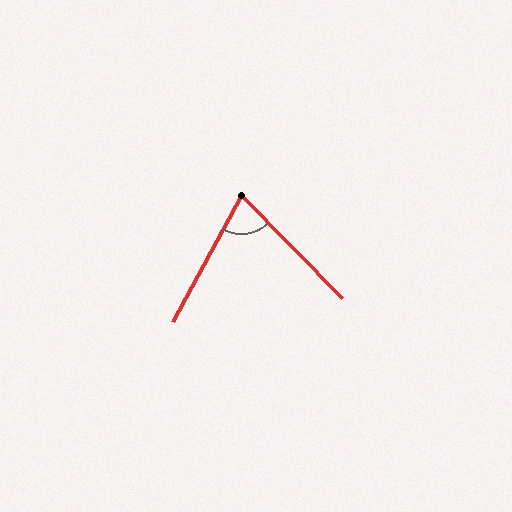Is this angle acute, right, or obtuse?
It is acute.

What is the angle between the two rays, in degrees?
Approximately 73 degrees.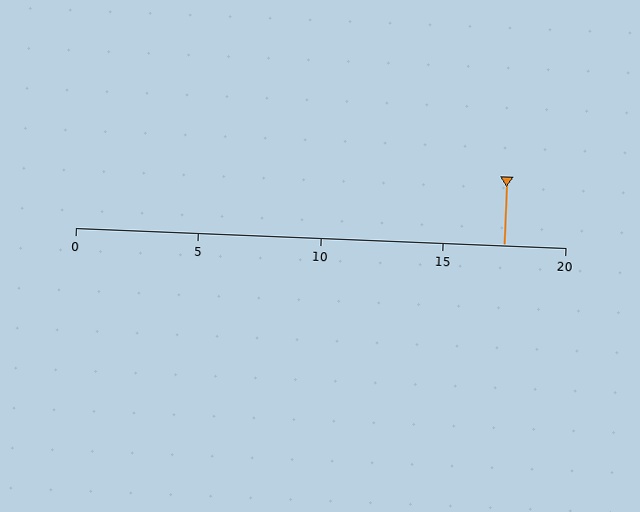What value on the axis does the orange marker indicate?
The marker indicates approximately 17.5.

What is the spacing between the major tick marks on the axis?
The major ticks are spaced 5 apart.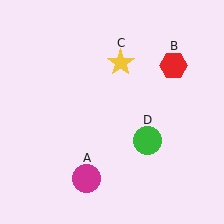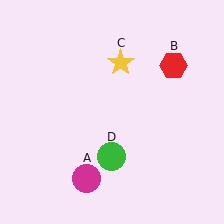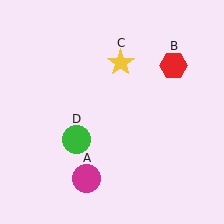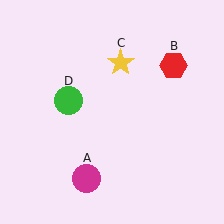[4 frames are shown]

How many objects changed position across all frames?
1 object changed position: green circle (object D).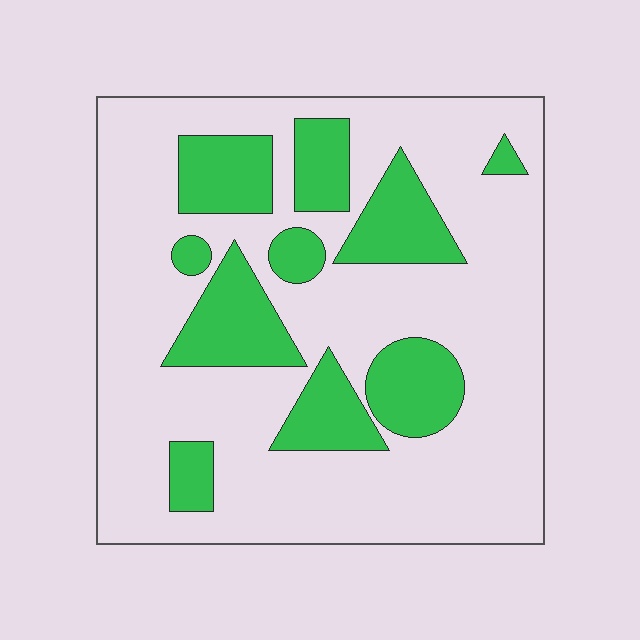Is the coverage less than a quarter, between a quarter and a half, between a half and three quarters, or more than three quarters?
Between a quarter and a half.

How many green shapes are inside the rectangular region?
10.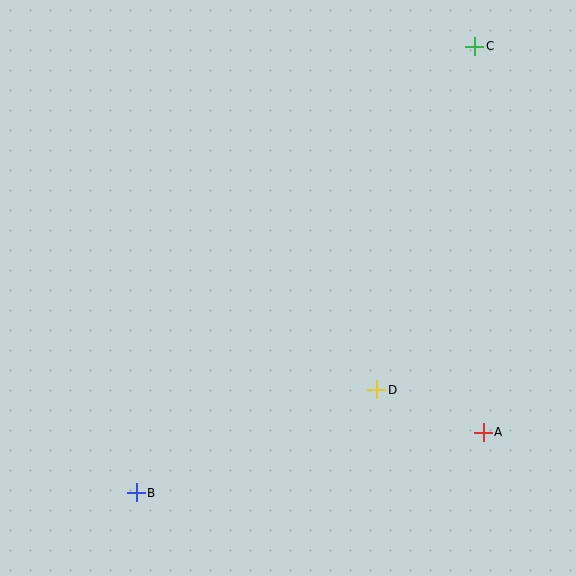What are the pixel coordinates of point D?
Point D is at (377, 390).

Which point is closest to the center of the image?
Point D at (377, 390) is closest to the center.